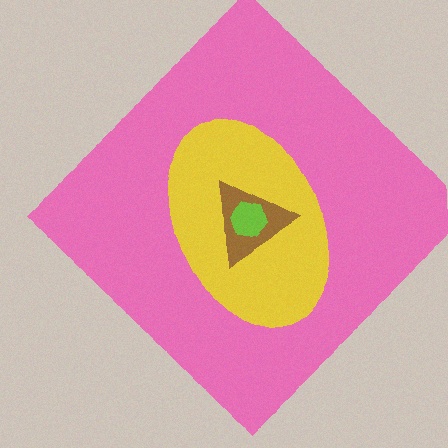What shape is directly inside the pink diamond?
The yellow ellipse.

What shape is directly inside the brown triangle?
The lime hexagon.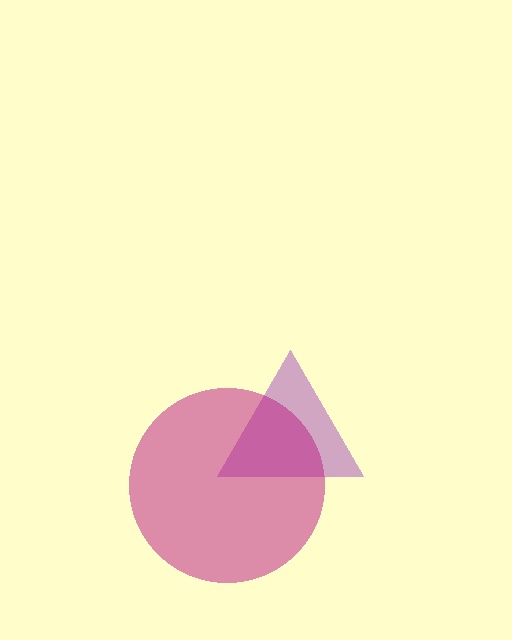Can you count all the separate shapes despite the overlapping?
Yes, there are 2 separate shapes.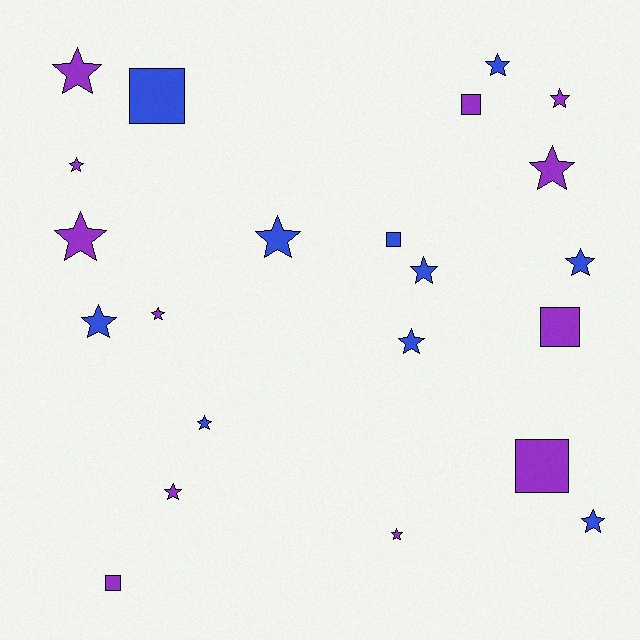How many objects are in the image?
There are 22 objects.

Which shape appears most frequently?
Star, with 16 objects.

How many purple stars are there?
There are 8 purple stars.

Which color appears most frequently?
Purple, with 12 objects.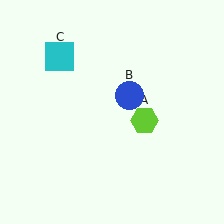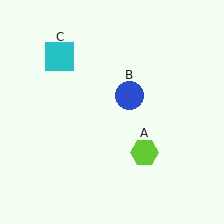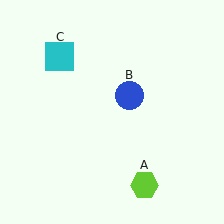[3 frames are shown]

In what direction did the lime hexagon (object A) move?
The lime hexagon (object A) moved down.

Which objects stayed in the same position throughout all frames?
Blue circle (object B) and cyan square (object C) remained stationary.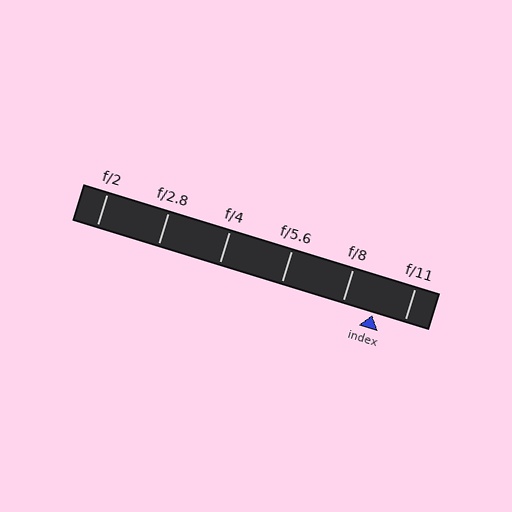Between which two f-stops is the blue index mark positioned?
The index mark is between f/8 and f/11.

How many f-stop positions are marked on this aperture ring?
There are 6 f-stop positions marked.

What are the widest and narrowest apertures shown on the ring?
The widest aperture shown is f/2 and the narrowest is f/11.